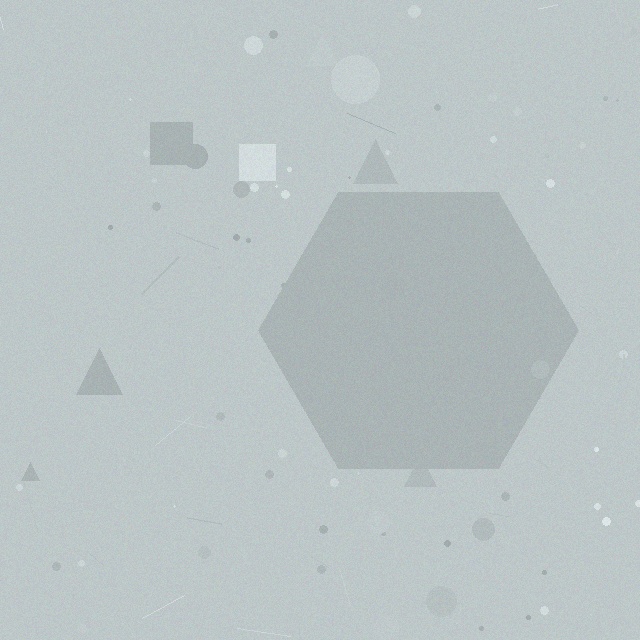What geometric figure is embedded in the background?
A hexagon is embedded in the background.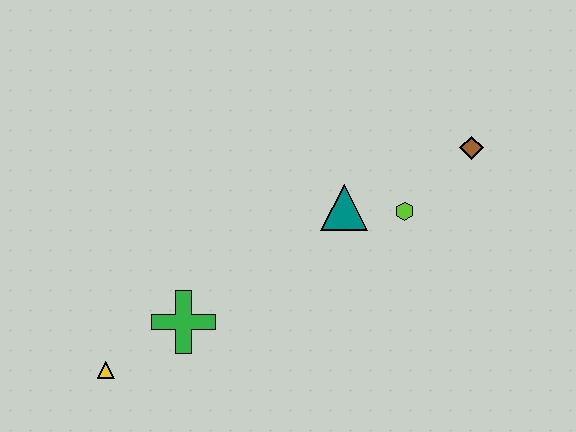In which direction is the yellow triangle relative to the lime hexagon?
The yellow triangle is to the left of the lime hexagon.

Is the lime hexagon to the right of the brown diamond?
No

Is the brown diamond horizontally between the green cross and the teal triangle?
No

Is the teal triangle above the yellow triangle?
Yes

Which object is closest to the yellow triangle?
The green cross is closest to the yellow triangle.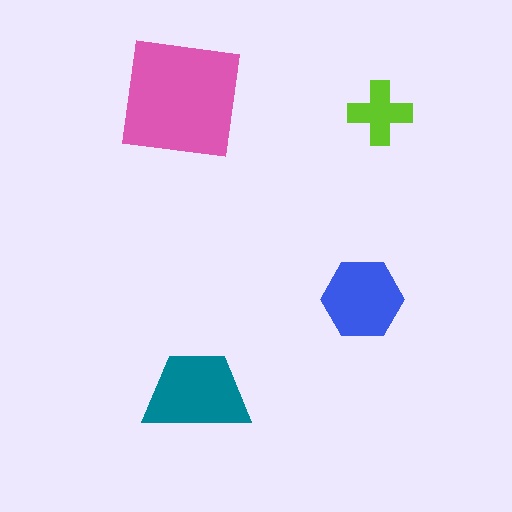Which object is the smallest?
The lime cross.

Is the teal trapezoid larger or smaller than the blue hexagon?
Larger.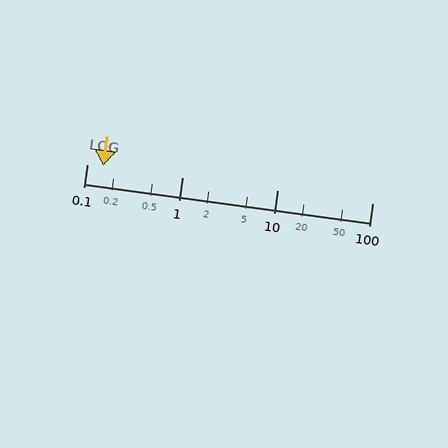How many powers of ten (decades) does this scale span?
The scale spans 3 decades, from 0.1 to 100.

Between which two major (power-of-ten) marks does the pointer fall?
The pointer is between 0.1 and 1.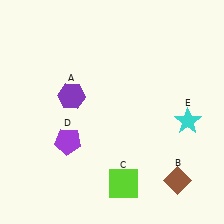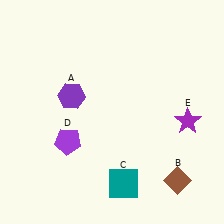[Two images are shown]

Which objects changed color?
C changed from lime to teal. E changed from cyan to purple.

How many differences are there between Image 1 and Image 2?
There are 2 differences between the two images.